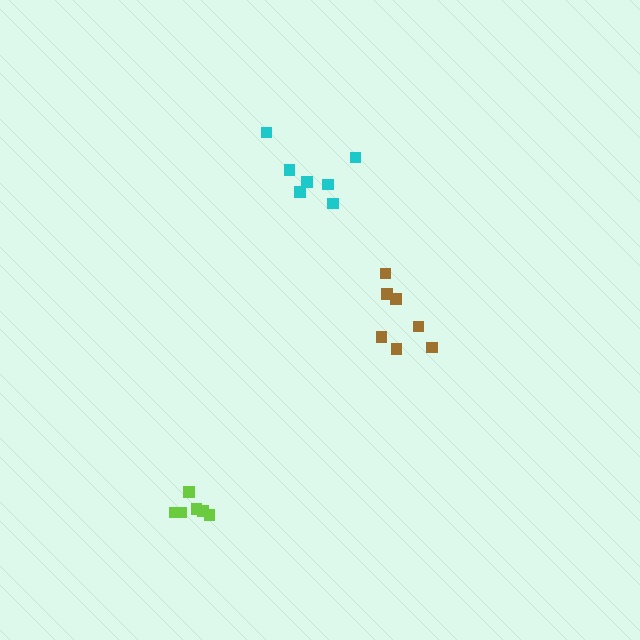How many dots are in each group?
Group 1: 7 dots, Group 2: 6 dots, Group 3: 7 dots (20 total).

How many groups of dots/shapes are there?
There are 3 groups.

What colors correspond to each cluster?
The clusters are colored: brown, lime, cyan.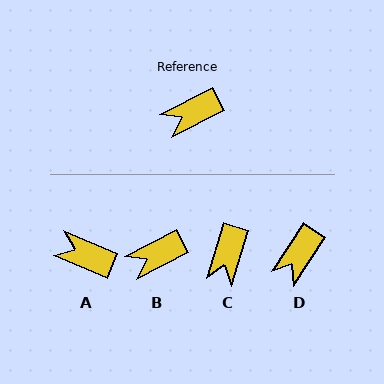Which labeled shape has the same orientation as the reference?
B.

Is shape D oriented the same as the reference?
No, it is off by about 29 degrees.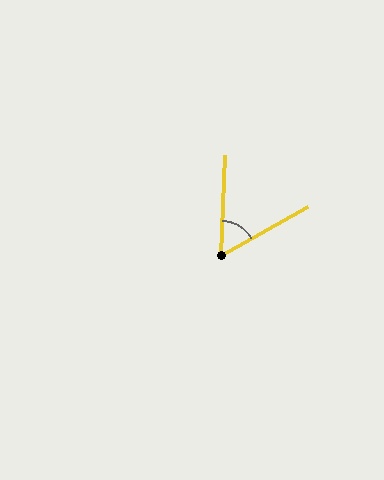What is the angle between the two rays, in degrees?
Approximately 58 degrees.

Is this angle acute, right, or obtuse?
It is acute.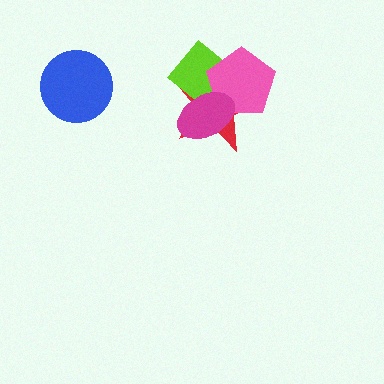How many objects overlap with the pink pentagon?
3 objects overlap with the pink pentagon.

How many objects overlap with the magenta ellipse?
3 objects overlap with the magenta ellipse.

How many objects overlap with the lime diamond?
3 objects overlap with the lime diamond.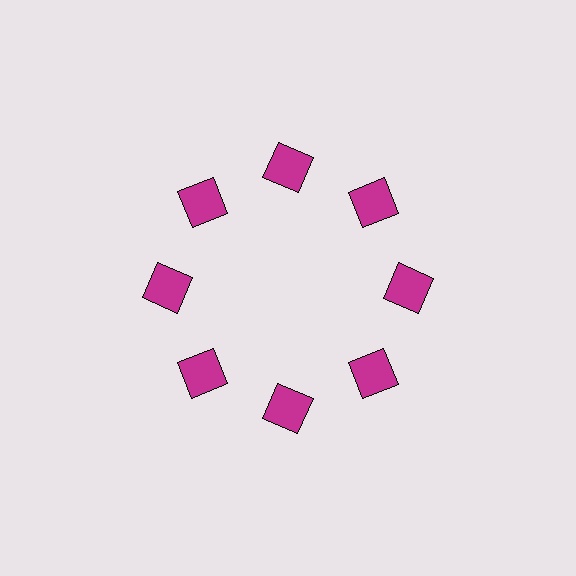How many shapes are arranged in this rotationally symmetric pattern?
There are 8 shapes, arranged in 8 groups of 1.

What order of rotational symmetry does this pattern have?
This pattern has 8-fold rotational symmetry.